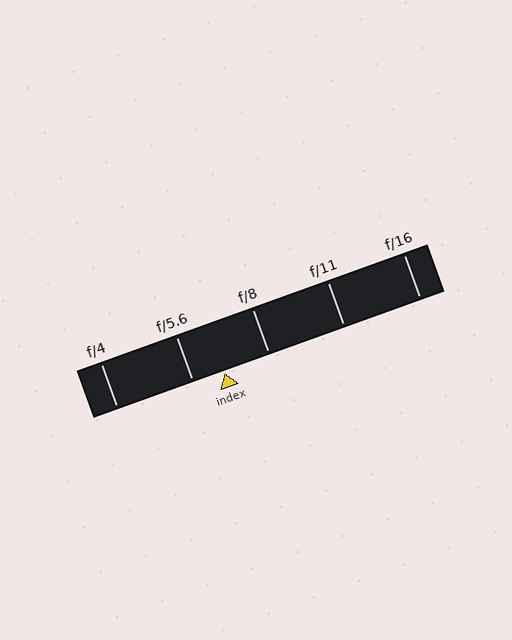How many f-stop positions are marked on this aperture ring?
There are 5 f-stop positions marked.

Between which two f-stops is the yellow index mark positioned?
The index mark is between f/5.6 and f/8.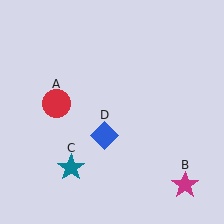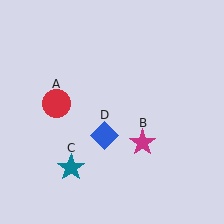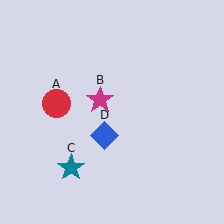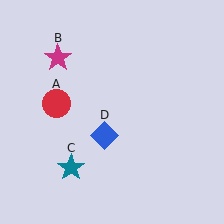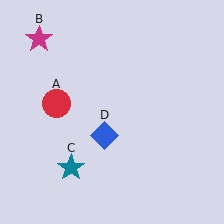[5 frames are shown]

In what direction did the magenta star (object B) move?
The magenta star (object B) moved up and to the left.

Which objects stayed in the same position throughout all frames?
Red circle (object A) and teal star (object C) and blue diamond (object D) remained stationary.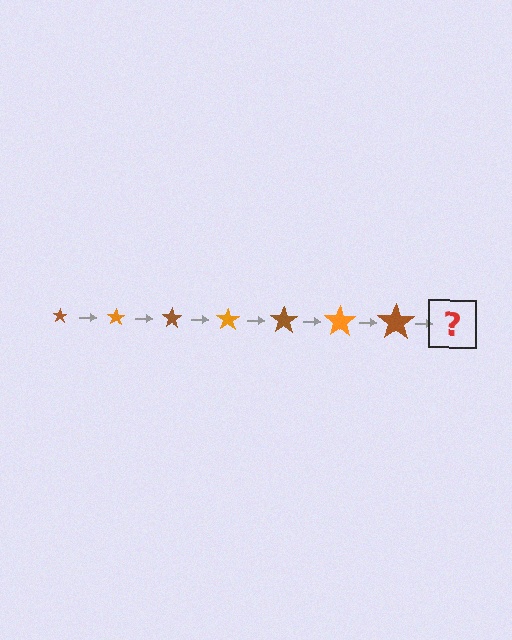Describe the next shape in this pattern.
It should be an orange star, larger than the previous one.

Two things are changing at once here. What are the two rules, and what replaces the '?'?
The two rules are that the star grows larger each step and the color cycles through brown and orange. The '?' should be an orange star, larger than the previous one.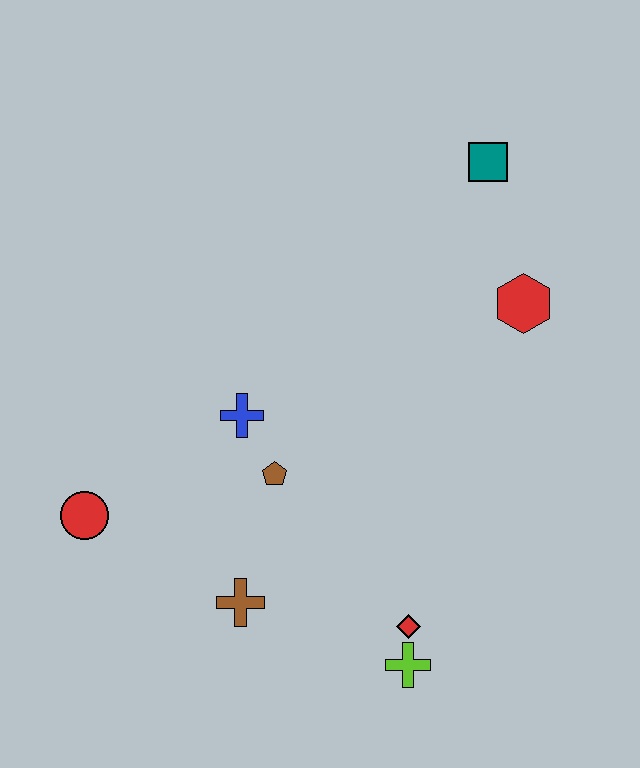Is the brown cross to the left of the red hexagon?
Yes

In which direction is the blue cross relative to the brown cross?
The blue cross is above the brown cross.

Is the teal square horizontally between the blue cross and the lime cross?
No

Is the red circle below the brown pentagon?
Yes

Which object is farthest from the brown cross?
The teal square is farthest from the brown cross.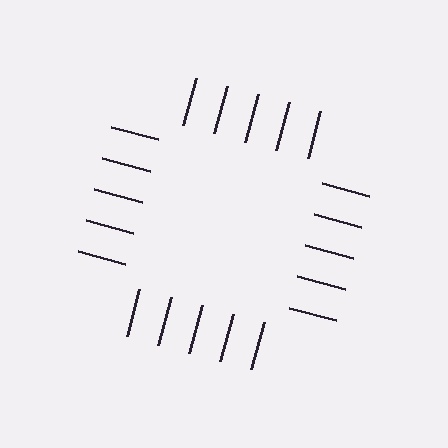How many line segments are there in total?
20 — 5 along each of the 4 edges.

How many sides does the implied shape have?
4 sides — the line-ends trace a square.